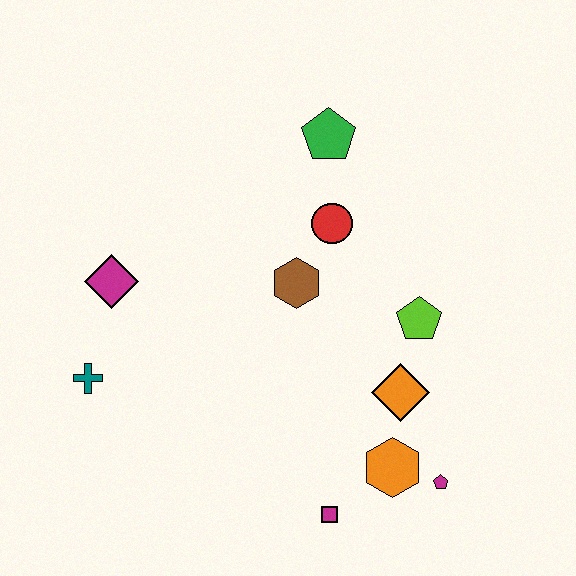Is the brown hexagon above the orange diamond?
Yes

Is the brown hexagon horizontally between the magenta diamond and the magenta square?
Yes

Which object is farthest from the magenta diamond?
The magenta pentagon is farthest from the magenta diamond.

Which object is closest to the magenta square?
The orange hexagon is closest to the magenta square.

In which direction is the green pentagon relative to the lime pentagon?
The green pentagon is above the lime pentagon.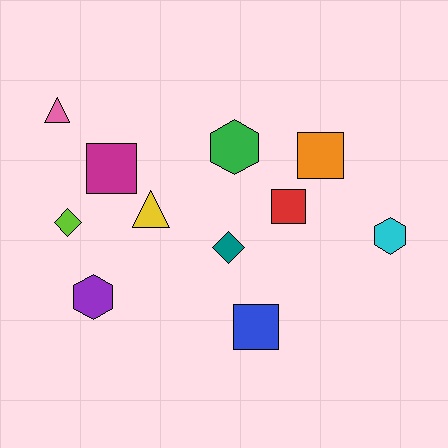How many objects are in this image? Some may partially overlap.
There are 11 objects.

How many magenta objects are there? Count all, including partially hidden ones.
There is 1 magenta object.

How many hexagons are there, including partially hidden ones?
There are 3 hexagons.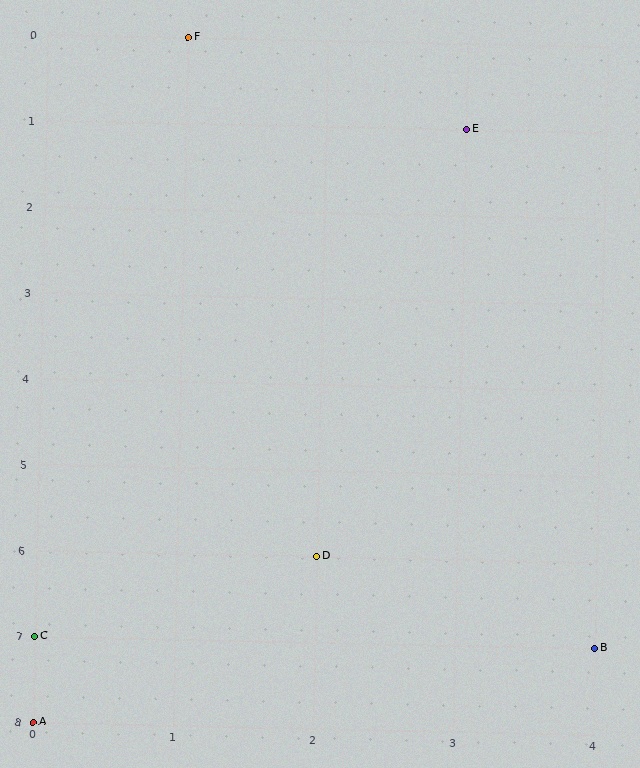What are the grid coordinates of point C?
Point C is at grid coordinates (0, 7).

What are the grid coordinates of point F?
Point F is at grid coordinates (1, 0).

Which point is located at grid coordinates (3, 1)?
Point E is at (3, 1).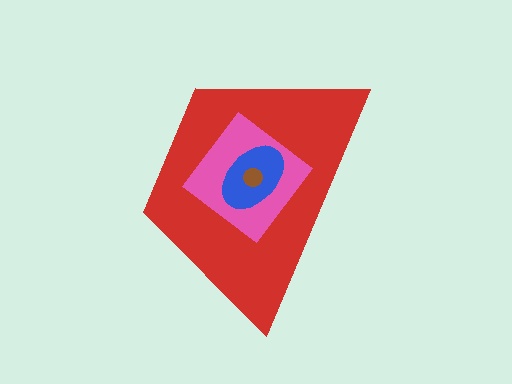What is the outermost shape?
The red trapezoid.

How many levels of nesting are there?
4.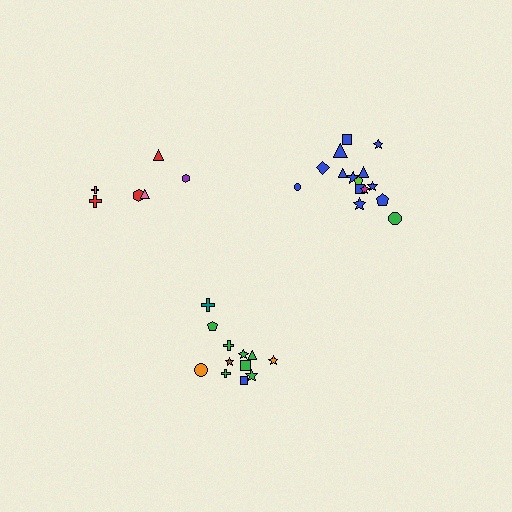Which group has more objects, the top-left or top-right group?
The top-right group.